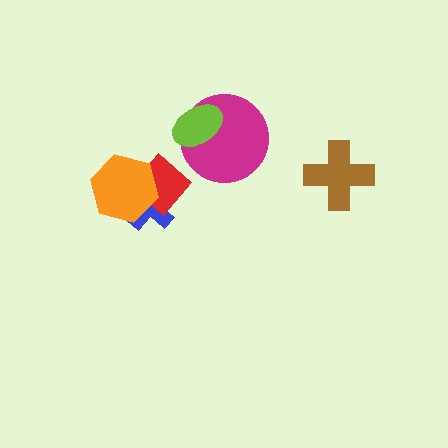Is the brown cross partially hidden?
No, no other shape covers it.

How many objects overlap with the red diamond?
2 objects overlap with the red diamond.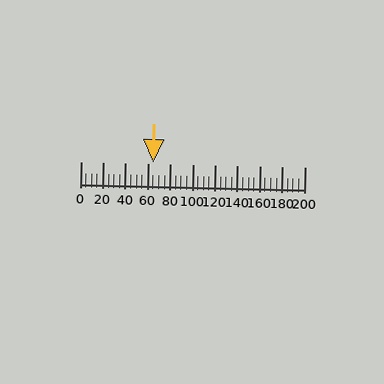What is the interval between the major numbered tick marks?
The major tick marks are spaced 20 units apart.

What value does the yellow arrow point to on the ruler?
The yellow arrow points to approximately 65.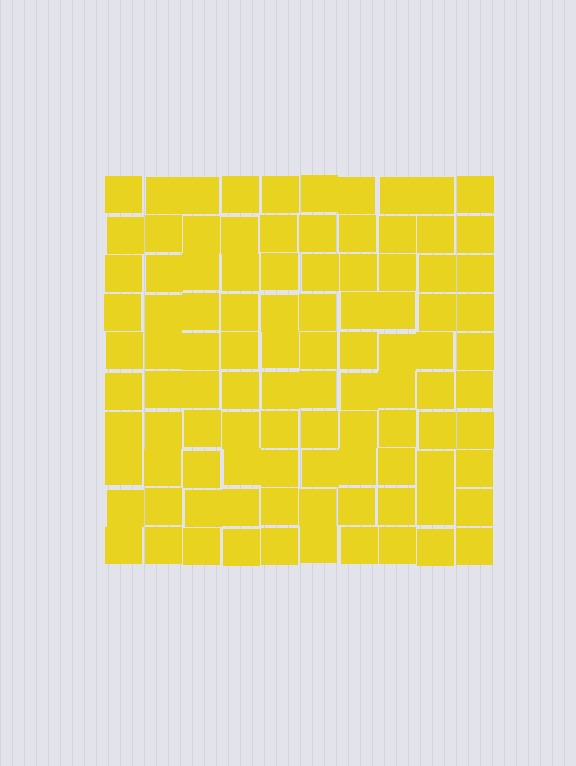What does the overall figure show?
The overall figure shows a square.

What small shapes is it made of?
It is made of small squares.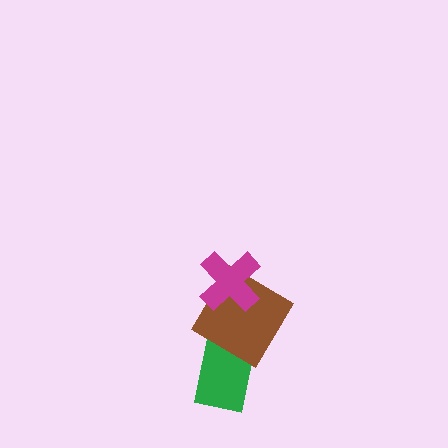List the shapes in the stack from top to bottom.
From top to bottom: the magenta cross, the brown diamond, the green rectangle.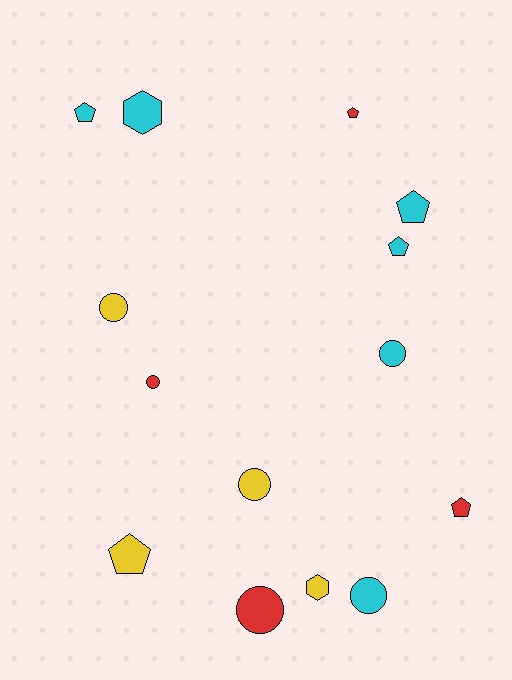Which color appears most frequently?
Cyan, with 6 objects.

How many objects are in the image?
There are 14 objects.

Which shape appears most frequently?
Circle, with 6 objects.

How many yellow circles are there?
There are 2 yellow circles.